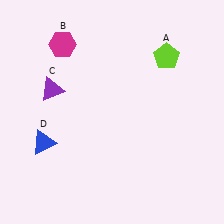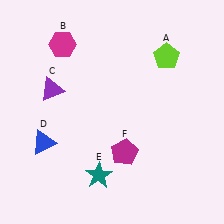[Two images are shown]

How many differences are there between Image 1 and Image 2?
There are 2 differences between the two images.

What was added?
A teal star (E), a magenta pentagon (F) were added in Image 2.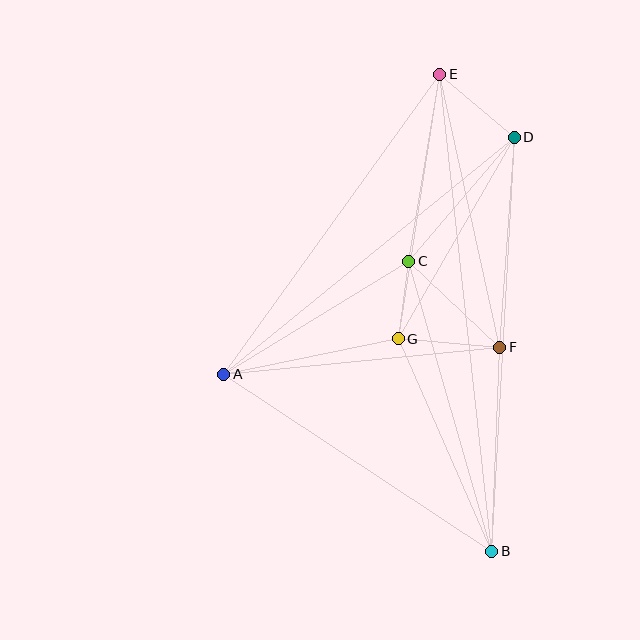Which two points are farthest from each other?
Points B and E are farthest from each other.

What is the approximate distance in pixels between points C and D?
The distance between C and D is approximately 162 pixels.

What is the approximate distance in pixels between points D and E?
The distance between D and E is approximately 97 pixels.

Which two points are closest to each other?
Points C and G are closest to each other.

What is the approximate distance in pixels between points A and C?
The distance between A and C is approximately 217 pixels.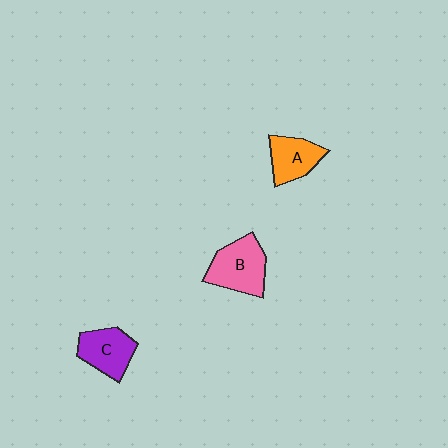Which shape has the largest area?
Shape B (pink).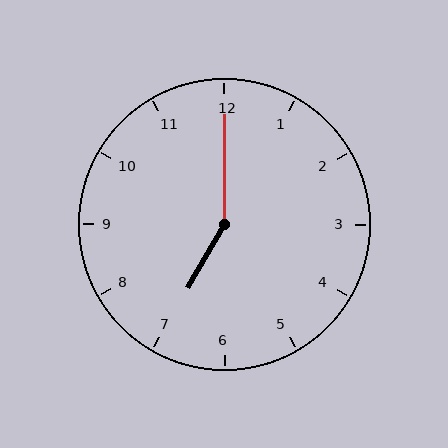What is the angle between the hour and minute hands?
Approximately 150 degrees.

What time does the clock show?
7:00.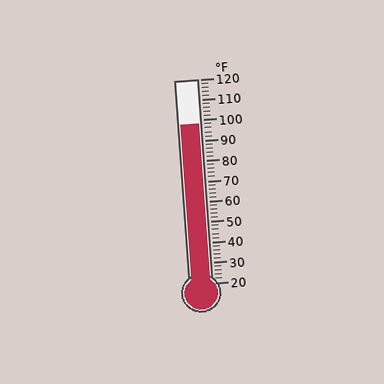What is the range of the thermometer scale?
The thermometer scale ranges from 20°F to 120°F.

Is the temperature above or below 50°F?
The temperature is above 50°F.